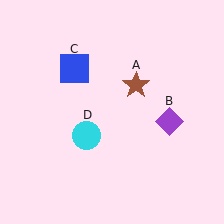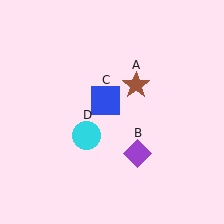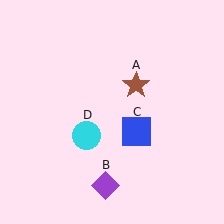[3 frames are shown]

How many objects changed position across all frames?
2 objects changed position: purple diamond (object B), blue square (object C).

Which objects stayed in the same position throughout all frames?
Brown star (object A) and cyan circle (object D) remained stationary.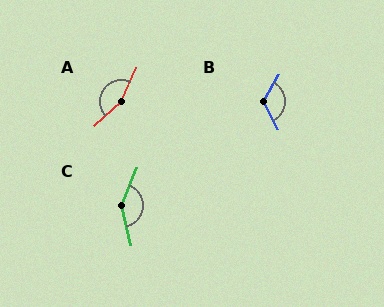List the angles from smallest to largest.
B (122°), C (144°), A (157°).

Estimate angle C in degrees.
Approximately 144 degrees.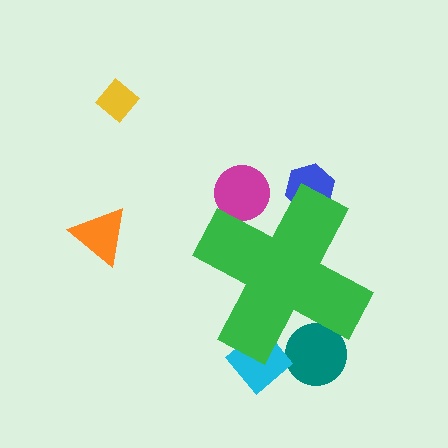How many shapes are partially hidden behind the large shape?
4 shapes are partially hidden.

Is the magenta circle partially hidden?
Yes, the magenta circle is partially hidden behind the green cross.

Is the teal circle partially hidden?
Yes, the teal circle is partially hidden behind the green cross.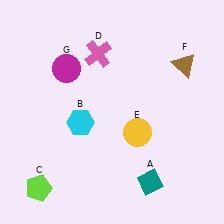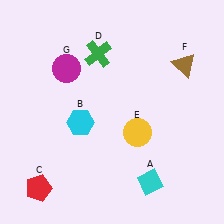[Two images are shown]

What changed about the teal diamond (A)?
In Image 1, A is teal. In Image 2, it changed to cyan.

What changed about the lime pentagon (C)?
In Image 1, C is lime. In Image 2, it changed to red.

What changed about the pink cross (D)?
In Image 1, D is pink. In Image 2, it changed to green.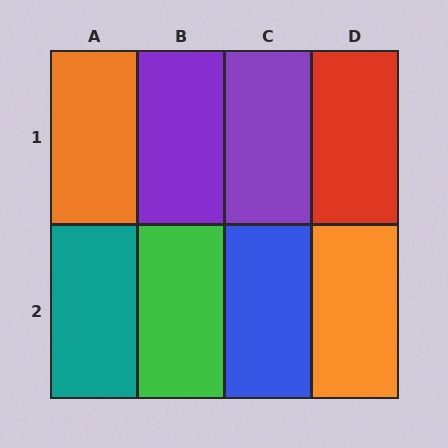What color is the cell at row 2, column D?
Orange.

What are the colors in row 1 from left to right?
Orange, purple, purple, red.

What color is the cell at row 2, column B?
Green.